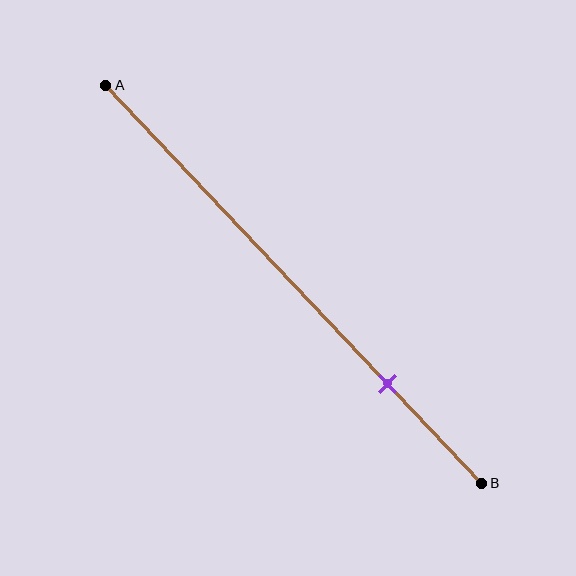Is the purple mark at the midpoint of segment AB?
No, the mark is at about 75% from A, not at the 50% midpoint.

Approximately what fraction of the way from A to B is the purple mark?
The purple mark is approximately 75% of the way from A to B.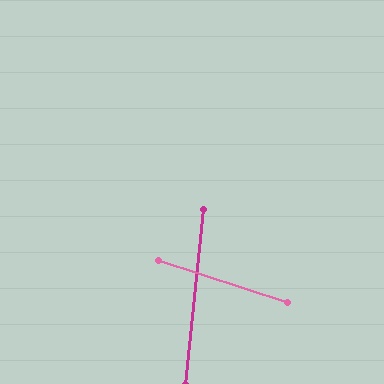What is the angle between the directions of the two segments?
Approximately 78 degrees.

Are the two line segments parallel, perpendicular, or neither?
Neither parallel nor perpendicular — they differ by about 78°.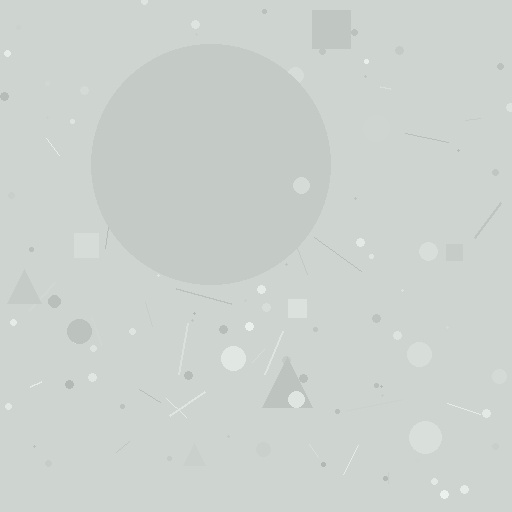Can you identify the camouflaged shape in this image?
The camouflaged shape is a circle.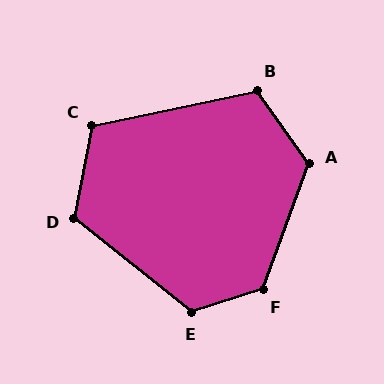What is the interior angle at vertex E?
Approximately 123 degrees (obtuse).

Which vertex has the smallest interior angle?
C, at approximately 112 degrees.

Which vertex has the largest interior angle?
F, at approximately 128 degrees.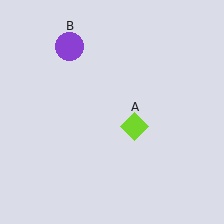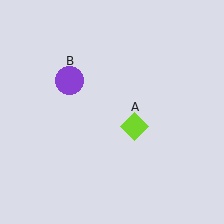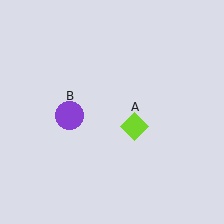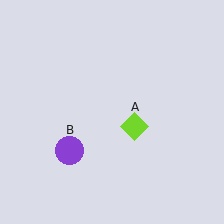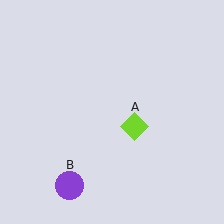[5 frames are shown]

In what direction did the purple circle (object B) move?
The purple circle (object B) moved down.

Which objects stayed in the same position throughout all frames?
Lime diamond (object A) remained stationary.